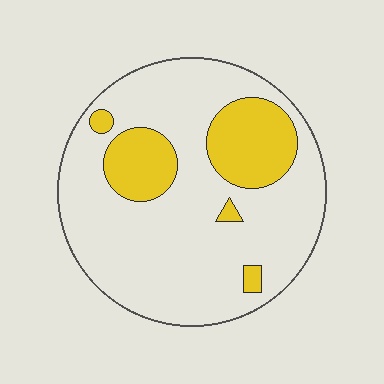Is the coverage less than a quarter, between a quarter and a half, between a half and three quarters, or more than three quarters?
Less than a quarter.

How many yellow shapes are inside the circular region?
5.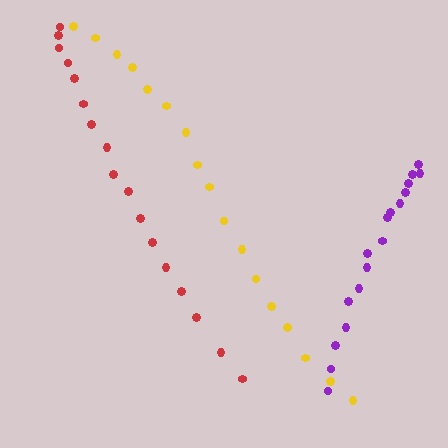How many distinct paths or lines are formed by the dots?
There are 3 distinct paths.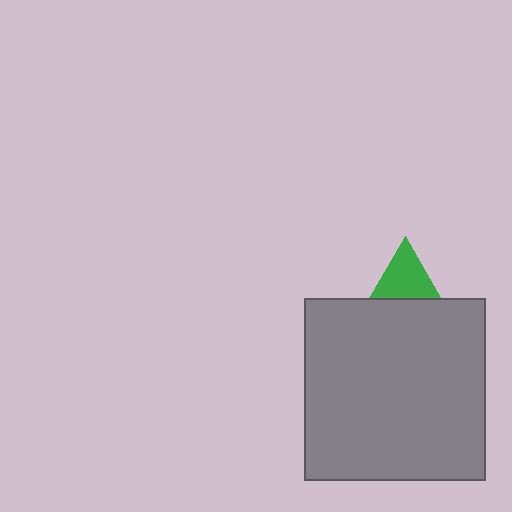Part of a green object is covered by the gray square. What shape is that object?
It is a triangle.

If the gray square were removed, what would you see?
You would see the complete green triangle.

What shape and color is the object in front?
The object in front is a gray square.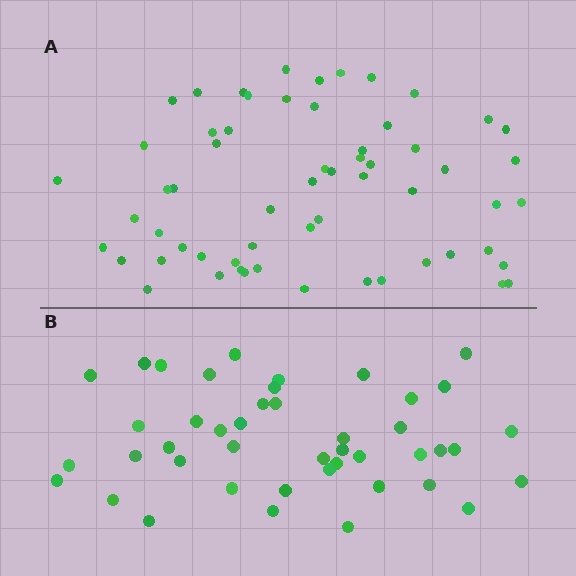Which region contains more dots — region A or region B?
Region A (the top region) has more dots.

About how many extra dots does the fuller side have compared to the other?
Region A has approximately 15 more dots than region B.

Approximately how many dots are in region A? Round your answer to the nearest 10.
About 60 dots.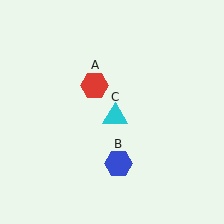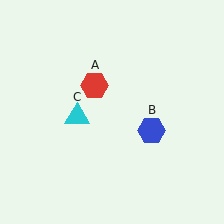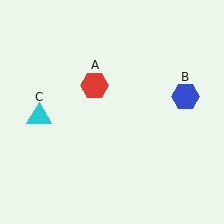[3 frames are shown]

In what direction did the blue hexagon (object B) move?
The blue hexagon (object B) moved up and to the right.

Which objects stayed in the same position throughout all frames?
Red hexagon (object A) remained stationary.